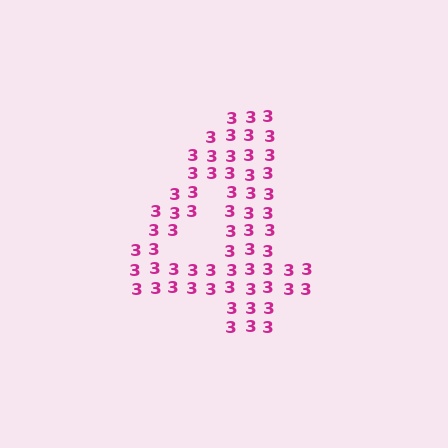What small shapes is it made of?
It is made of small digit 3's.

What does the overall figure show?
The overall figure shows the digit 4.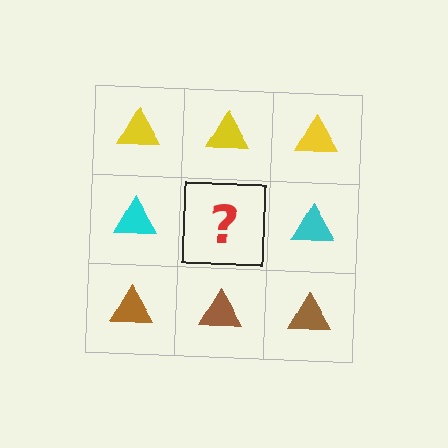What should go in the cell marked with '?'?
The missing cell should contain a cyan triangle.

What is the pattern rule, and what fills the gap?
The rule is that each row has a consistent color. The gap should be filled with a cyan triangle.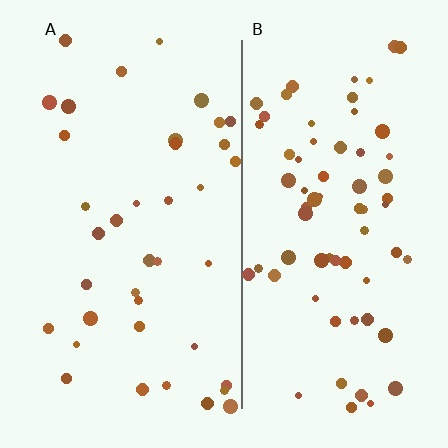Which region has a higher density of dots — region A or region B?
B (the right).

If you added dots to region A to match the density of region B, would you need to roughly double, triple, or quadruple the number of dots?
Approximately double.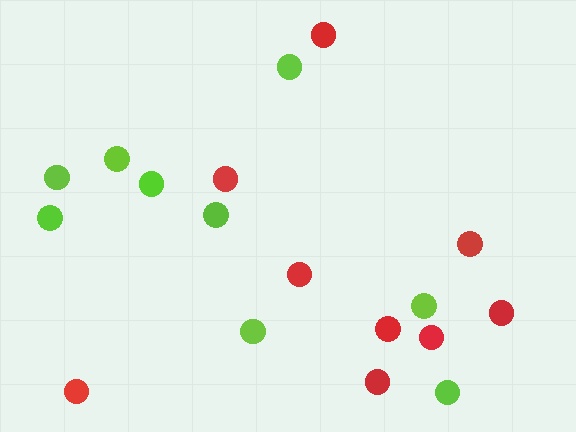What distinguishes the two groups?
There are 2 groups: one group of lime circles (9) and one group of red circles (9).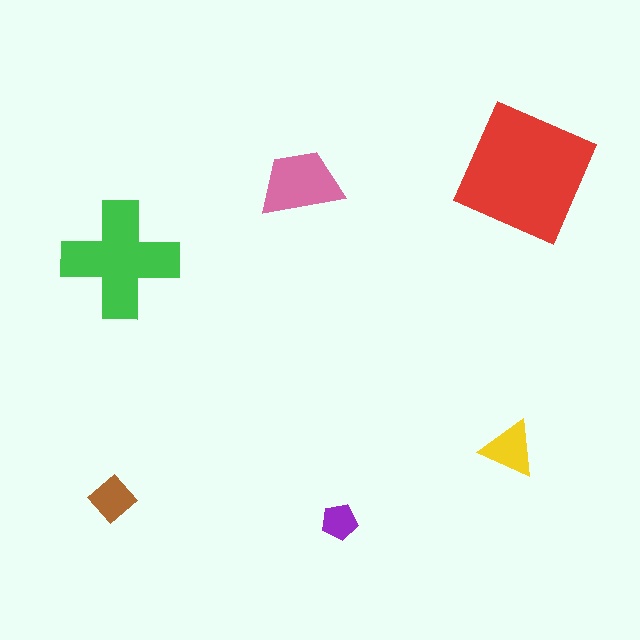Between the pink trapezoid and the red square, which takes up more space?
The red square.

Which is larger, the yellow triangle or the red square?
The red square.